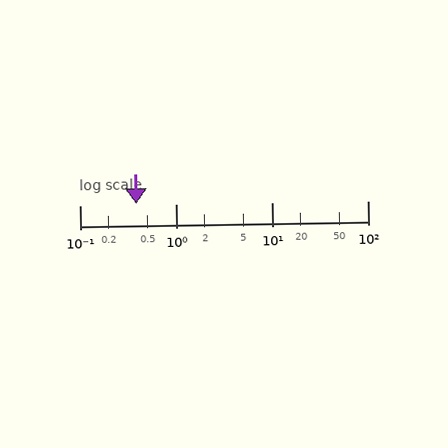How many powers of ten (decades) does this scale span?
The scale spans 3 decades, from 0.1 to 100.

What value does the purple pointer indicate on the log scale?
The pointer indicates approximately 0.39.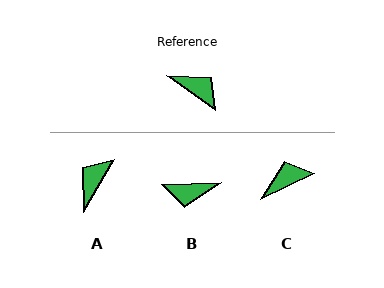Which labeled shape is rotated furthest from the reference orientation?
B, about 143 degrees away.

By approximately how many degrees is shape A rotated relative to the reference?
Approximately 95 degrees counter-clockwise.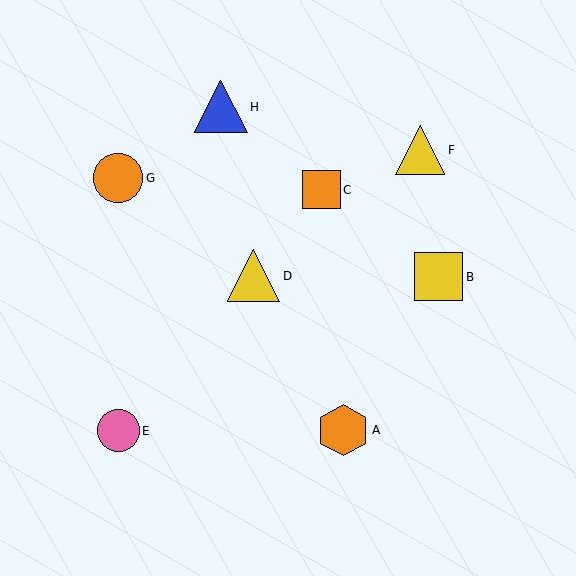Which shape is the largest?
The blue triangle (labeled H) is the largest.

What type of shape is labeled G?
Shape G is an orange circle.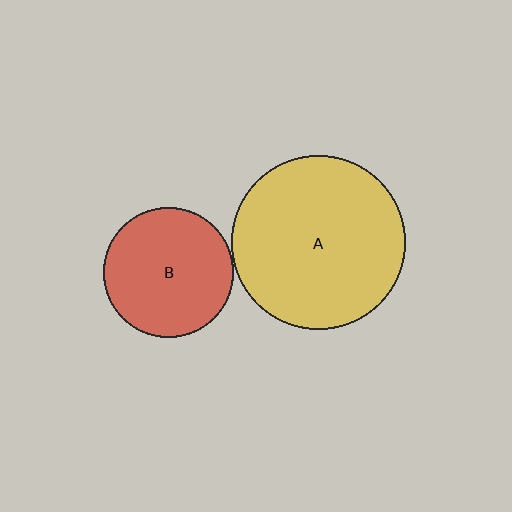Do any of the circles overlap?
No, none of the circles overlap.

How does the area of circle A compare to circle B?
Approximately 1.8 times.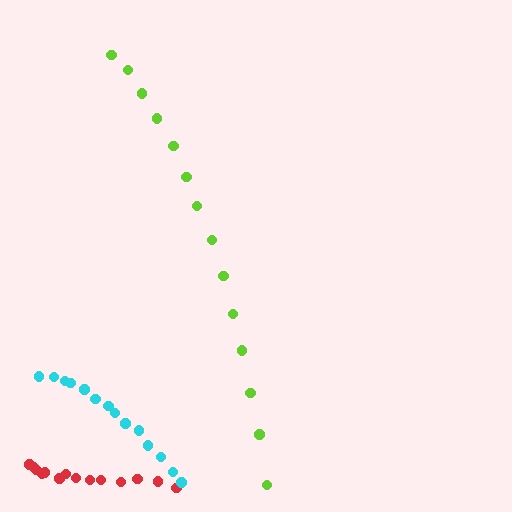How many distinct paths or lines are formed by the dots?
There are 3 distinct paths.